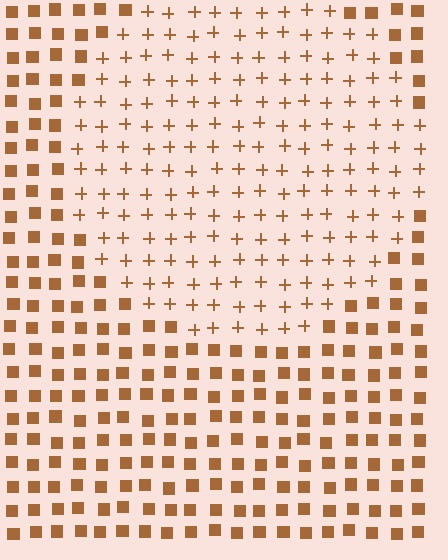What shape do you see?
I see a circle.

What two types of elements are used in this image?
The image uses plus signs inside the circle region and squares outside it.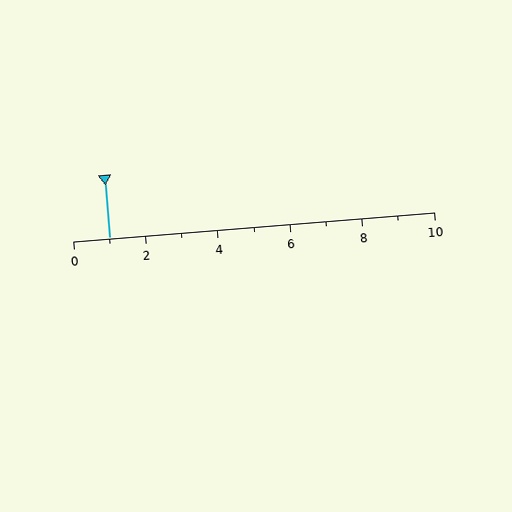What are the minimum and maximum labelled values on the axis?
The axis runs from 0 to 10.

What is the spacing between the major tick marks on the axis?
The major ticks are spaced 2 apart.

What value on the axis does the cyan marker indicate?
The marker indicates approximately 1.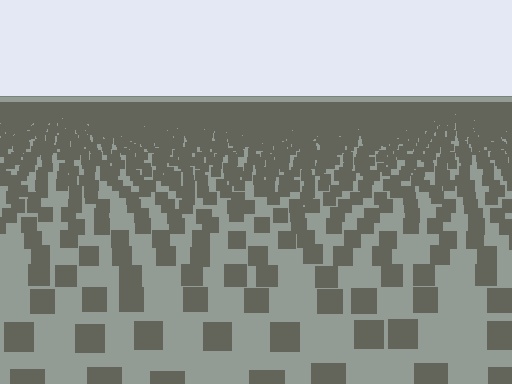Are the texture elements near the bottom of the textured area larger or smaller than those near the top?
Larger. Near the bottom, elements are closer to the viewer and appear at a bigger on-screen size.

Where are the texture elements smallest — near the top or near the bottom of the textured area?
Near the top.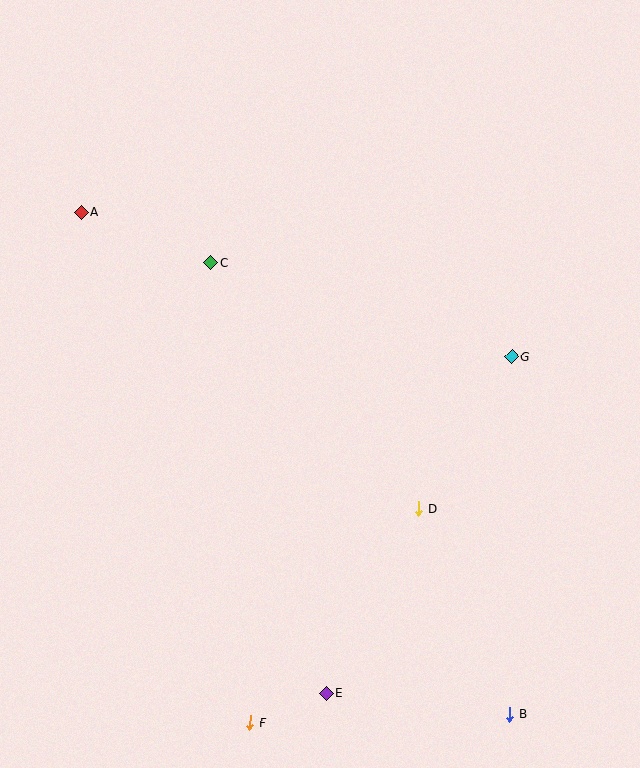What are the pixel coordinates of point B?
Point B is at (510, 714).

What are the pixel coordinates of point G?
Point G is at (512, 357).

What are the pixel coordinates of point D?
Point D is at (419, 508).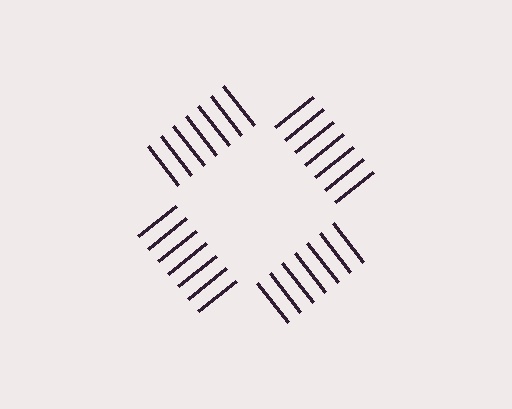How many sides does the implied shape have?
4 sides — the line-ends trace a square.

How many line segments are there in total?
28 — 7 along each of the 4 edges.